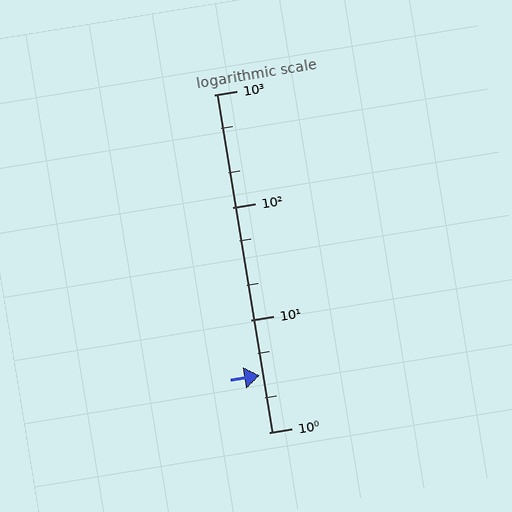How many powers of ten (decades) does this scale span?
The scale spans 3 decades, from 1 to 1000.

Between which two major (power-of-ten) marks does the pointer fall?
The pointer is between 1 and 10.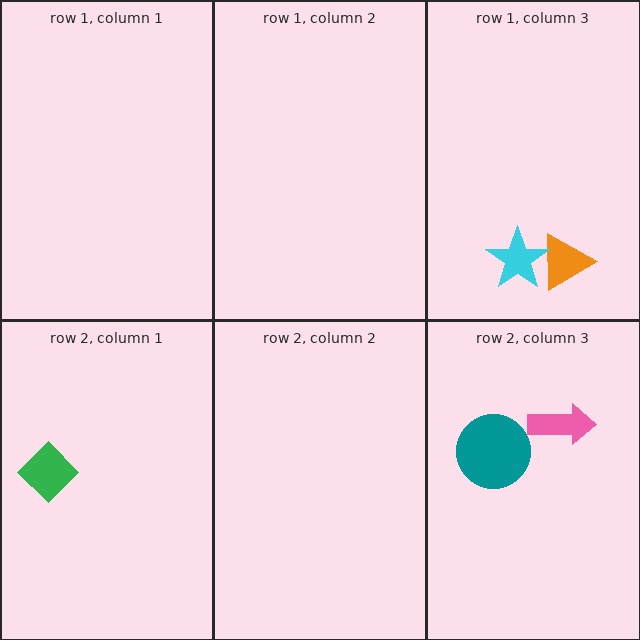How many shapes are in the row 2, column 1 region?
1.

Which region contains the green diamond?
The row 2, column 1 region.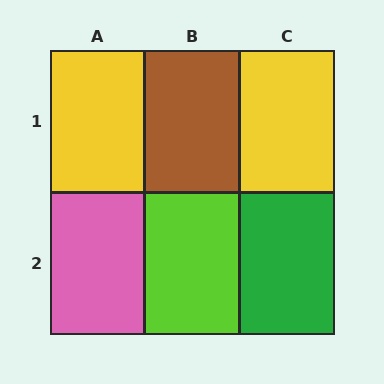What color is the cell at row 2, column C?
Green.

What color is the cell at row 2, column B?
Lime.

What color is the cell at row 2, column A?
Pink.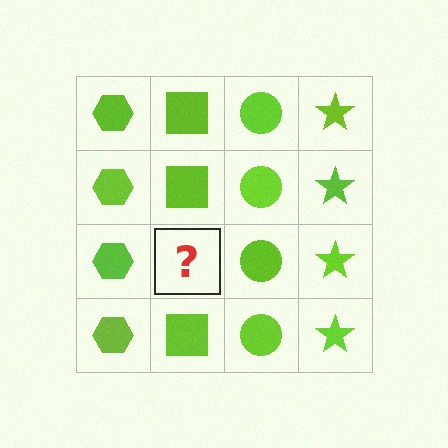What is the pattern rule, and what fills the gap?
The rule is that each column has a consistent shape. The gap should be filled with a lime square.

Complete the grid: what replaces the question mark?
The question mark should be replaced with a lime square.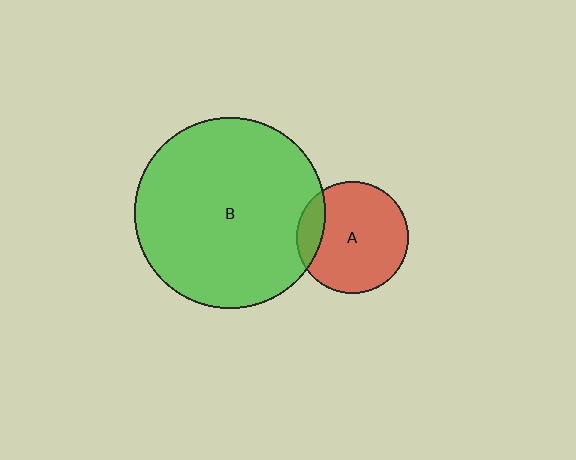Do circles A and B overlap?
Yes.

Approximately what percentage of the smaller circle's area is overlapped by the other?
Approximately 15%.